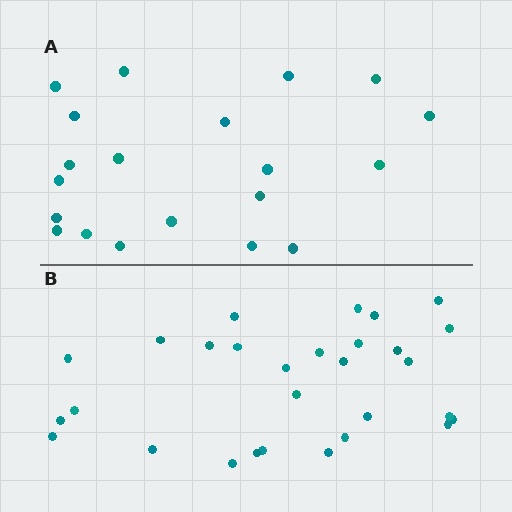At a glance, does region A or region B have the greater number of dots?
Region B (the bottom region) has more dots.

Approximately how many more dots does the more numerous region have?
Region B has roughly 8 or so more dots than region A.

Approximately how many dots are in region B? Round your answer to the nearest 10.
About 30 dots. (The exact count is 29, which rounds to 30.)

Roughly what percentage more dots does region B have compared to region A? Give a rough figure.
About 45% more.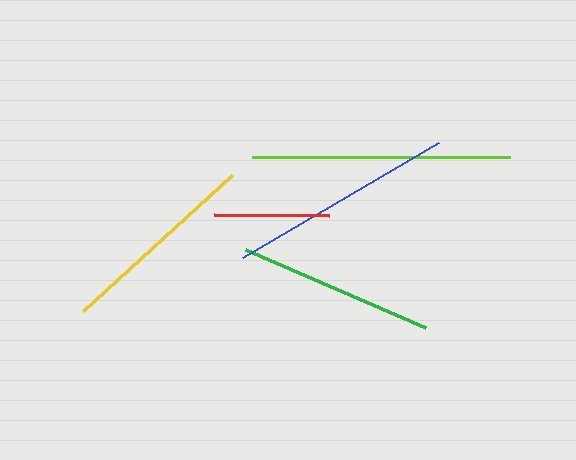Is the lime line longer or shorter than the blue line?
The lime line is longer than the blue line.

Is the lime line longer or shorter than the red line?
The lime line is longer than the red line.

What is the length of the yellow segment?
The yellow segment is approximately 201 pixels long.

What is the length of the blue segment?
The blue segment is approximately 227 pixels long.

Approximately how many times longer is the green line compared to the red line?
The green line is approximately 1.7 times the length of the red line.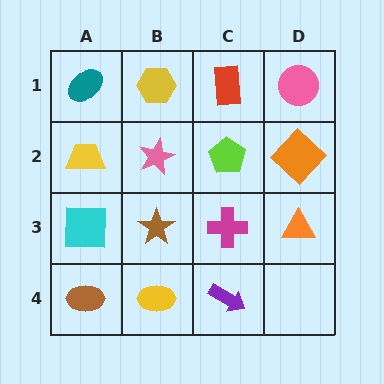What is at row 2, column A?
A yellow trapezoid.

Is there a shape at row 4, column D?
No, that cell is empty.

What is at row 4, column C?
A purple arrow.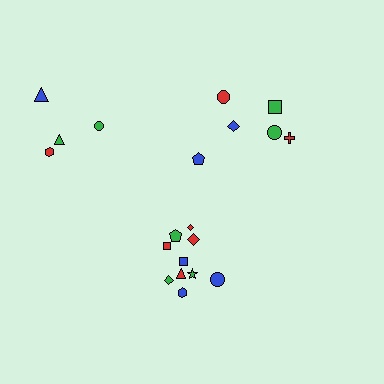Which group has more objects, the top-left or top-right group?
The top-right group.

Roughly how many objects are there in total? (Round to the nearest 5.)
Roughly 20 objects in total.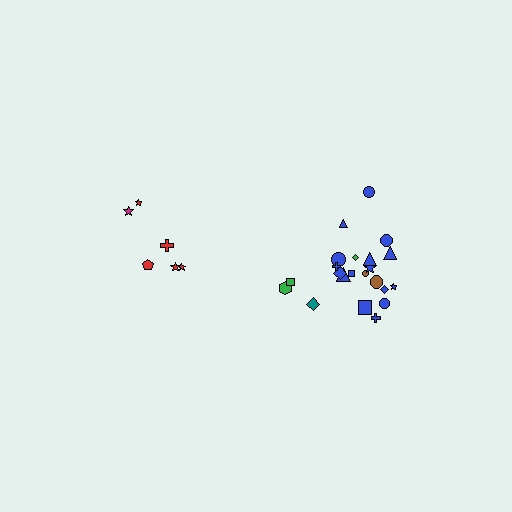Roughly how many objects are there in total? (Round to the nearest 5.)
Roughly 30 objects in total.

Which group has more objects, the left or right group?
The right group.